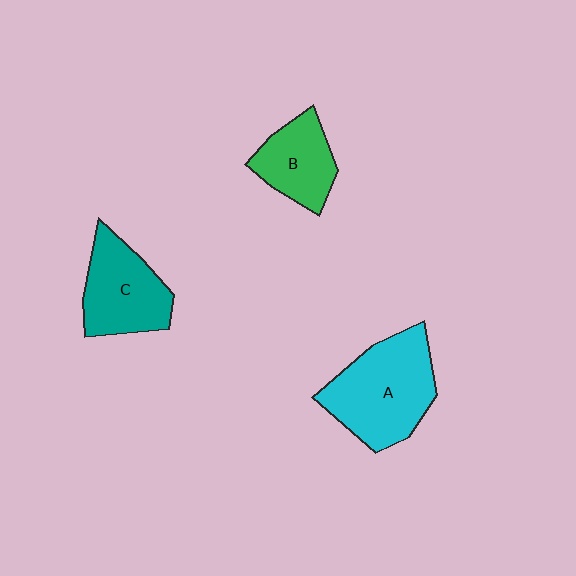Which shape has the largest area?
Shape A (cyan).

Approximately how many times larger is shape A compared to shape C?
Approximately 1.3 times.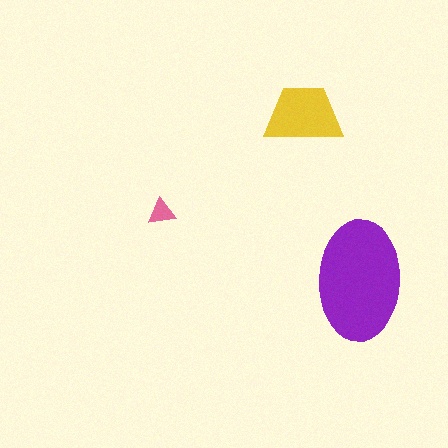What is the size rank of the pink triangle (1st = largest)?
3rd.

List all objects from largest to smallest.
The purple ellipse, the yellow trapezoid, the pink triangle.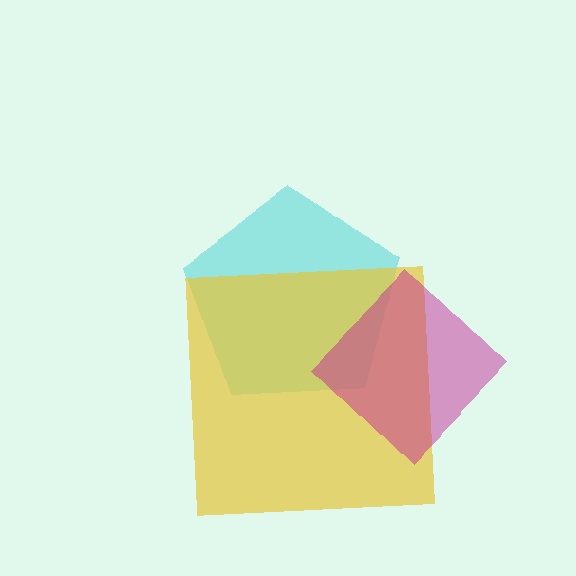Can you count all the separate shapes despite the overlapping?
Yes, there are 3 separate shapes.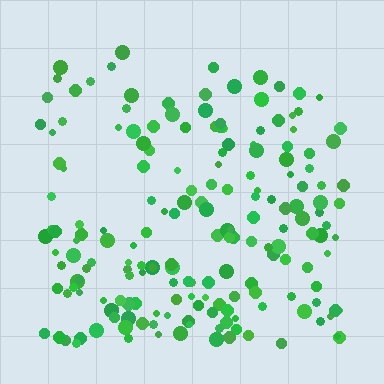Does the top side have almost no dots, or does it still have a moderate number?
Still a moderate number, just noticeably fewer than the bottom.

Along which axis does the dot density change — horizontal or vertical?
Vertical.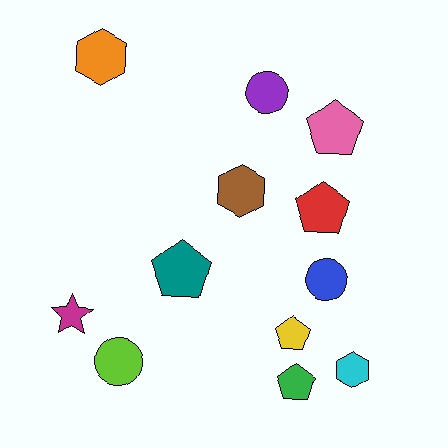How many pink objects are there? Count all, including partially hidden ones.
There is 1 pink object.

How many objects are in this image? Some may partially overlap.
There are 12 objects.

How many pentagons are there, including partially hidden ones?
There are 5 pentagons.